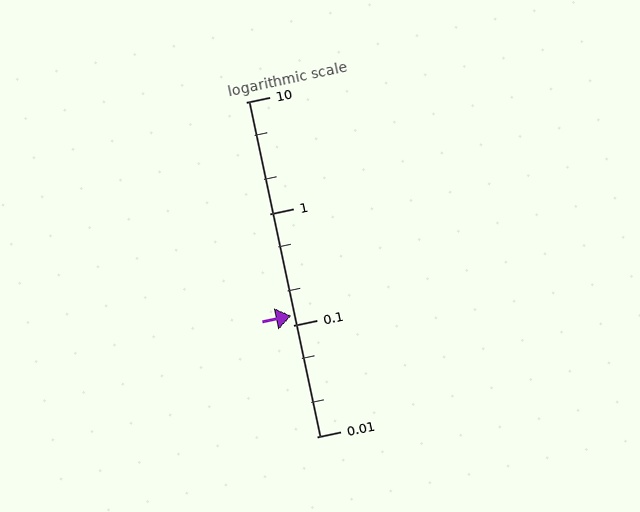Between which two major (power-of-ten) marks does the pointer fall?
The pointer is between 0.1 and 1.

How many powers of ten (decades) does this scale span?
The scale spans 3 decades, from 0.01 to 10.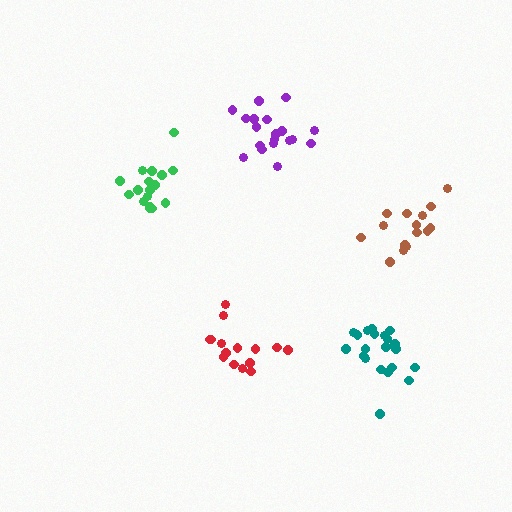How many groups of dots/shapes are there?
There are 5 groups.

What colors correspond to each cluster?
The clusters are colored: red, green, teal, purple, brown.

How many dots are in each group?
Group 1: 15 dots, Group 2: 17 dots, Group 3: 21 dots, Group 4: 19 dots, Group 5: 15 dots (87 total).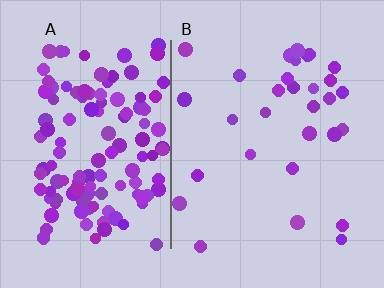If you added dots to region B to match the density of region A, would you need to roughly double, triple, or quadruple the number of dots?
Approximately quadruple.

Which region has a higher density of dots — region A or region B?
A (the left).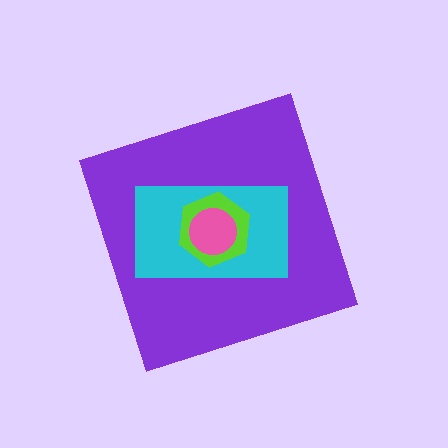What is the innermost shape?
The pink circle.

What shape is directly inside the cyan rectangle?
The lime hexagon.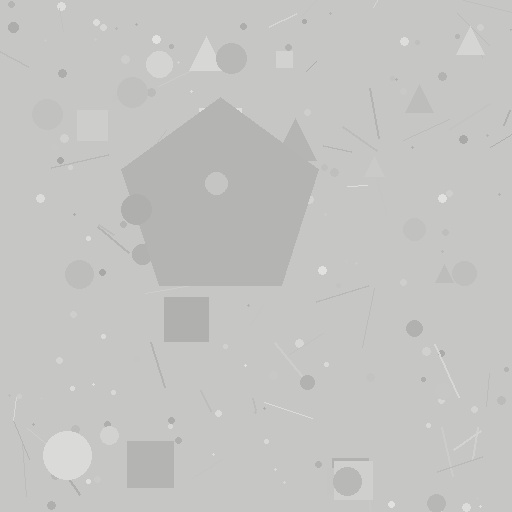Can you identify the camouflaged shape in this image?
The camouflaged shape is a pentagon.